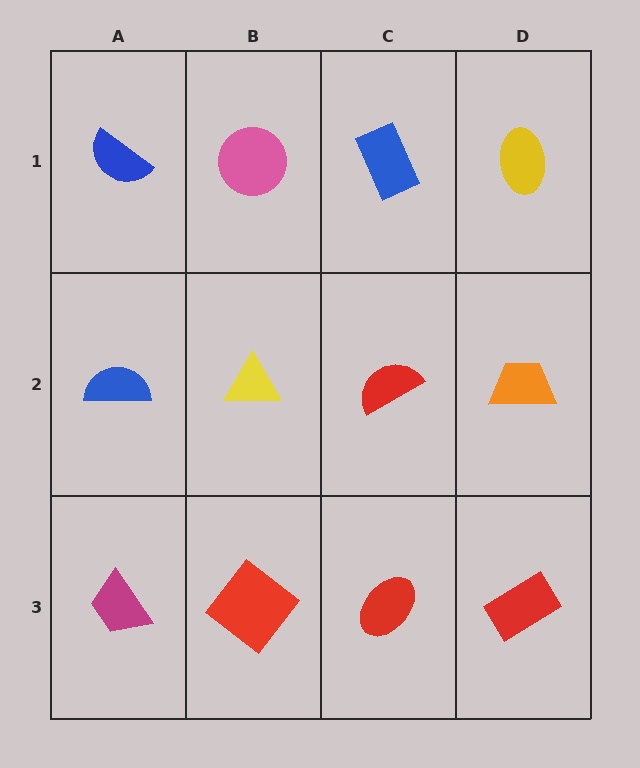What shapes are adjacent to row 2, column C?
A blue rectangle (row 1, column C), a red ellipse (row 3, column C), a yellow triangle (row 2, column B), an orange trapezoid (row 2, column D).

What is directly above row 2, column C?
A blue rectangle.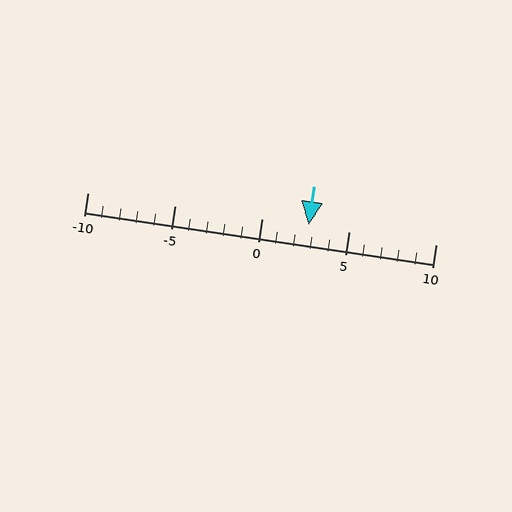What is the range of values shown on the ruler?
The ruler shows values from -10 to 10.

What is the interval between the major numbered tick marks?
The major tick marks are spaced 5 units apart.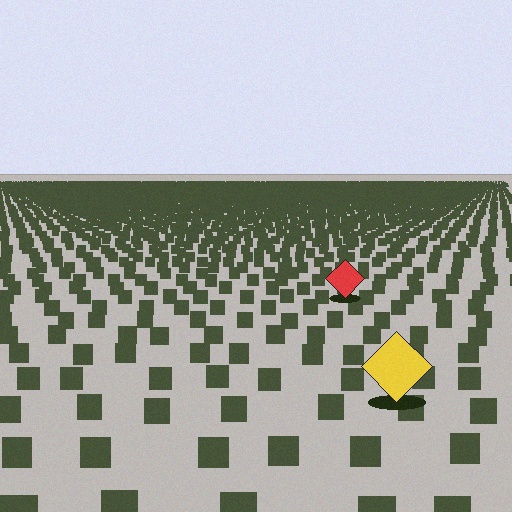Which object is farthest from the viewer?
The red diamond is farthest from the viewer. It appears smaller and the ground texture around it is denser.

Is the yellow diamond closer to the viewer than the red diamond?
Yes. The yellow diamond is closer — you can tell from the texture gradient: the ground texture is coarser near it.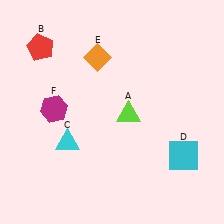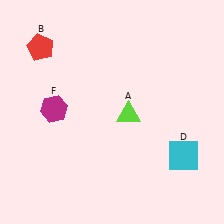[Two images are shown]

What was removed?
The cyan triangle (C), the orange diamond (E) were removed in Image 2.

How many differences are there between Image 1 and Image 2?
There are 2 differences between the two images.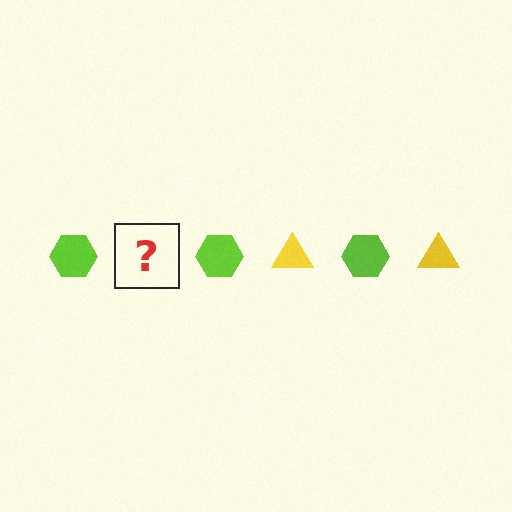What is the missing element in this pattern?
The missing element is a yellow triangle.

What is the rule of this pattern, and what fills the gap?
The rule is that the pattern alternates between lime hexagon and yellow triangle. The gap should be filled with a yellow triangle.